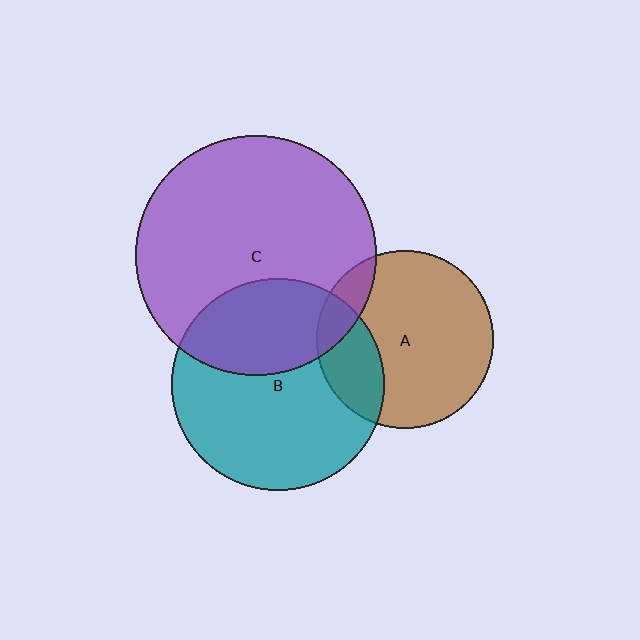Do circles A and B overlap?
Yes.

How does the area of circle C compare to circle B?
Approximately 1.3 times.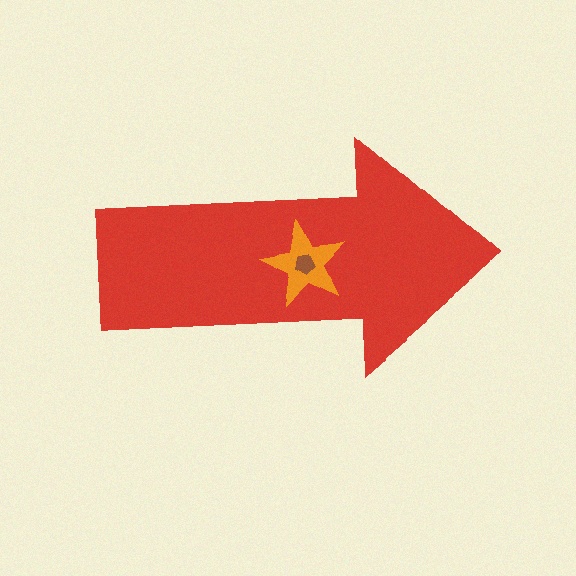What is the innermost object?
The brown pentagon.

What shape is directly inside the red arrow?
The orange star.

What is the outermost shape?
The red arrow.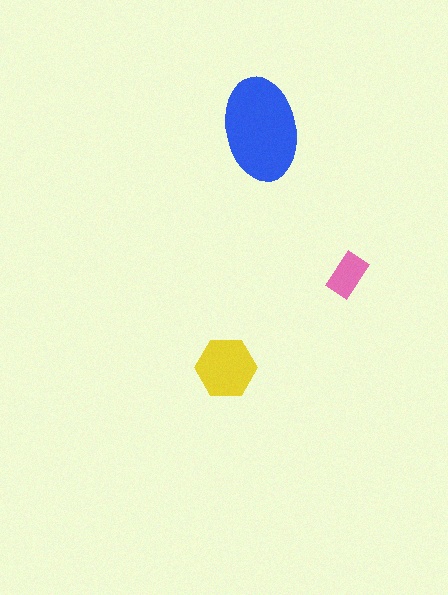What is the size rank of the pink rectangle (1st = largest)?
3rd.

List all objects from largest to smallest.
The blue ellipse, the yellow hexagon, the pink rectangle.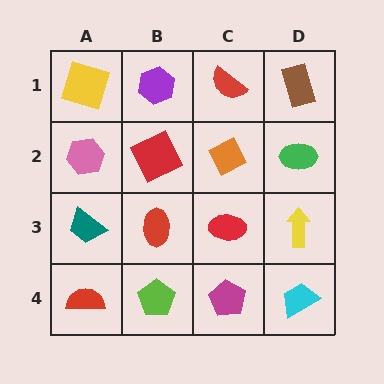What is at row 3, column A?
A teal trapezoid.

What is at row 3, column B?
A red ellipse.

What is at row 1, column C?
A red semicircle.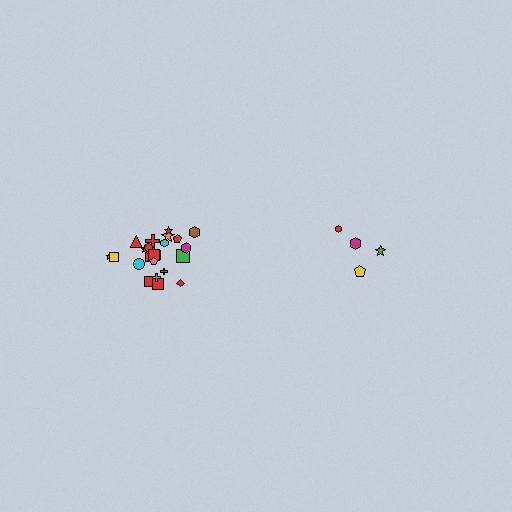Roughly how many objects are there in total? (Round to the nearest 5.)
Roughly 30 objects in total.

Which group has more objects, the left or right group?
The left group.